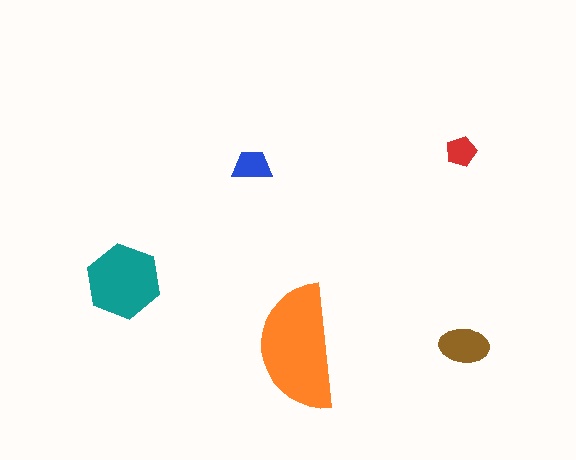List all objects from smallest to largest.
The red pentagon, the blue trapezoid, the brown ellipse, the teal hexagon, the orange semicircle.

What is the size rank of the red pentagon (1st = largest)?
5th.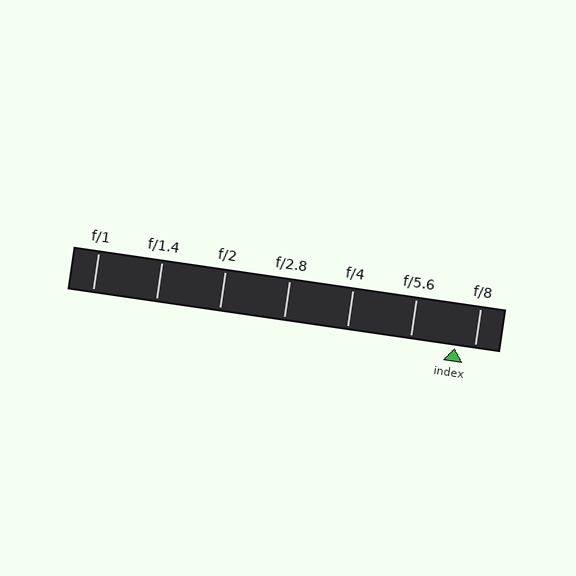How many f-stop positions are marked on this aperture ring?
There are 7 f-stop positions marked.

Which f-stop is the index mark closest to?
The index mark is closest to f/8.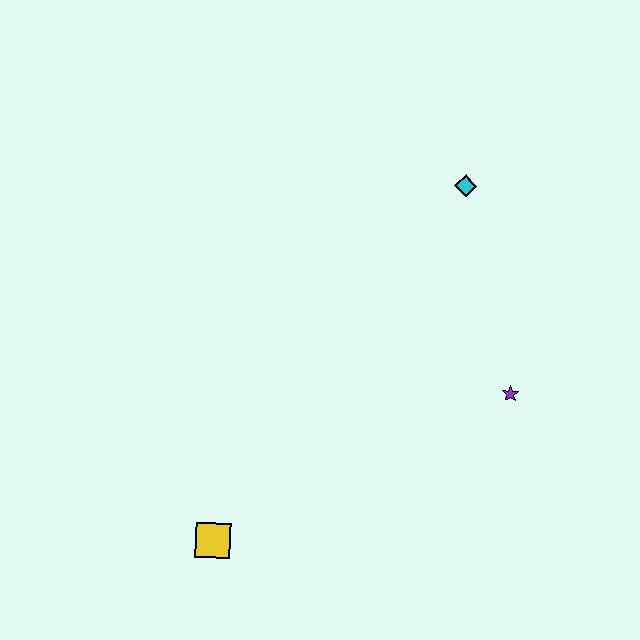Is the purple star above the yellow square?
Yes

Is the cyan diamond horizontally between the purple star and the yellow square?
Yes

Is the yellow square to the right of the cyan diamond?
No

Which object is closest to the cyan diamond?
The purple star is closest to the cyan diamond.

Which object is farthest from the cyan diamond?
The yellow square is farthest from the cyan diamond.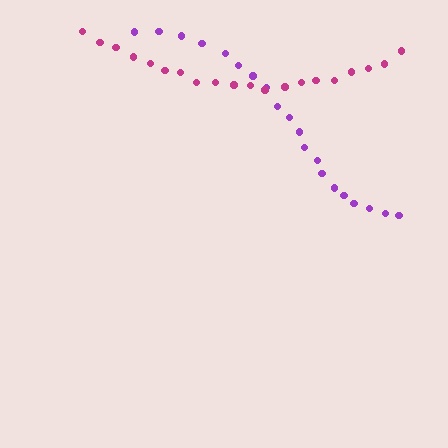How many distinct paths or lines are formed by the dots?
There are 2 distinct paths.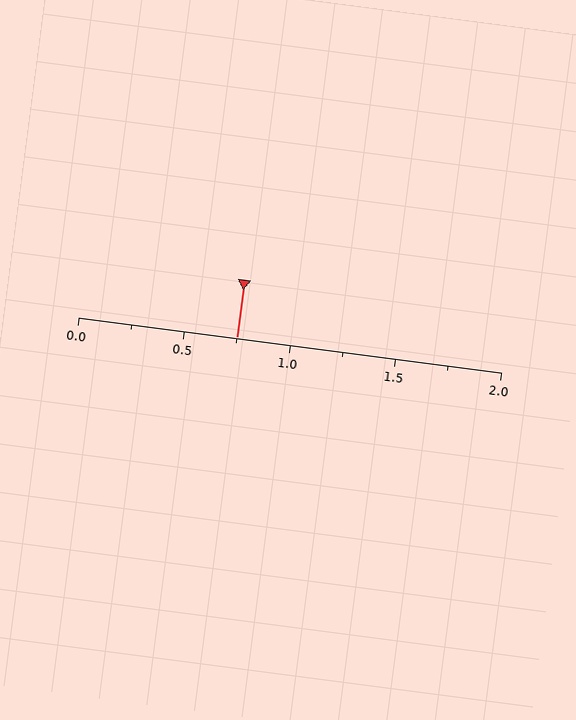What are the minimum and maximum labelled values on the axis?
The axis runs from 0.0 to 2.0.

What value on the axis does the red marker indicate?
The marker indicates approximately 0.75.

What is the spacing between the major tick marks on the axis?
The major ticks are spaced 0.5 apart.